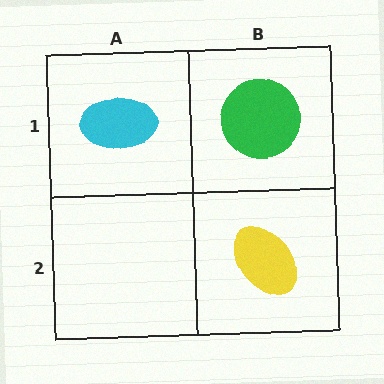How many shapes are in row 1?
2 shapes.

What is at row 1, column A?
A cyan ellipse.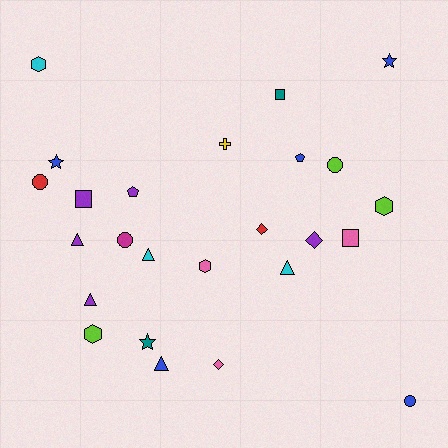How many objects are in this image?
There are 25 objects.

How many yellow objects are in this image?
There is 1 yellow object.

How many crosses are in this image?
There is 1 cross.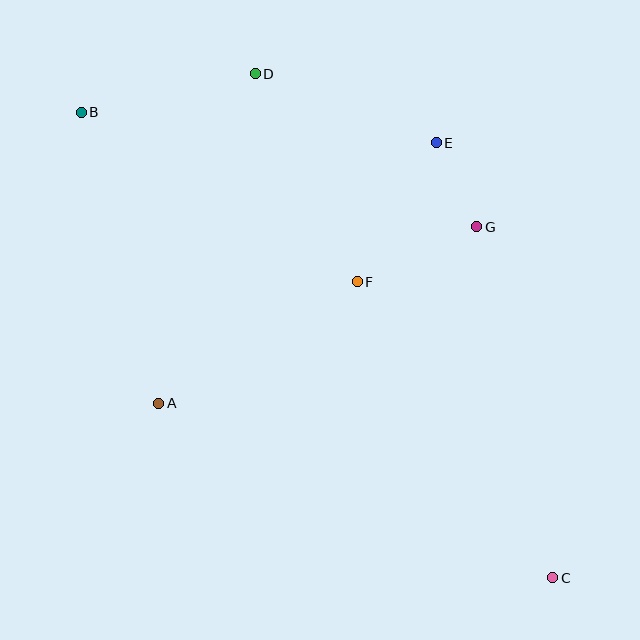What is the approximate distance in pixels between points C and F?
The distance between C and F is approximately 355 pixels.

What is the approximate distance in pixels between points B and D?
The distance between B and D is approximately 178 pixels.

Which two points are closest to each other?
Points E and G are closest to each other.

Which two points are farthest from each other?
Points B and C are farthest from each other.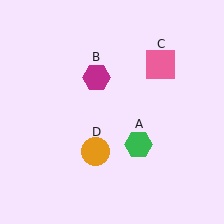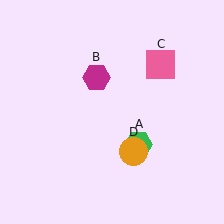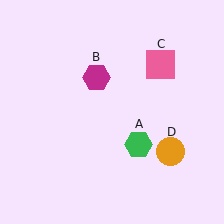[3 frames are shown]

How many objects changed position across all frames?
1 object changed position: orange circle (object D).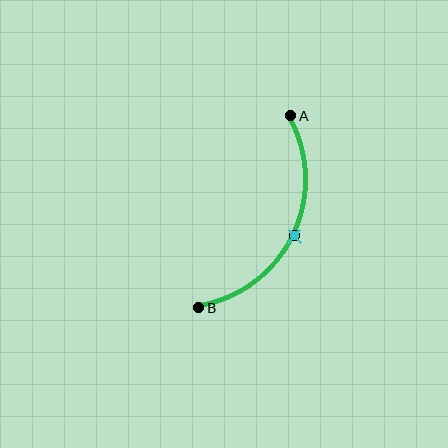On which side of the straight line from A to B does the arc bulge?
The arc bulges to the right of the straight line connecting A and B.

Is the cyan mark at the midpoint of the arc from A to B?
Yes. The cyan mark lies on the arc at equal arc-length from both A and B — it is the arc midpoint.